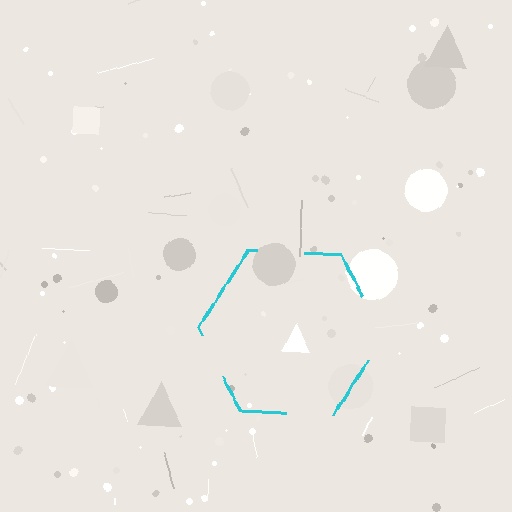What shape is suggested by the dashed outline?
The dashed outline suggests a hexagon.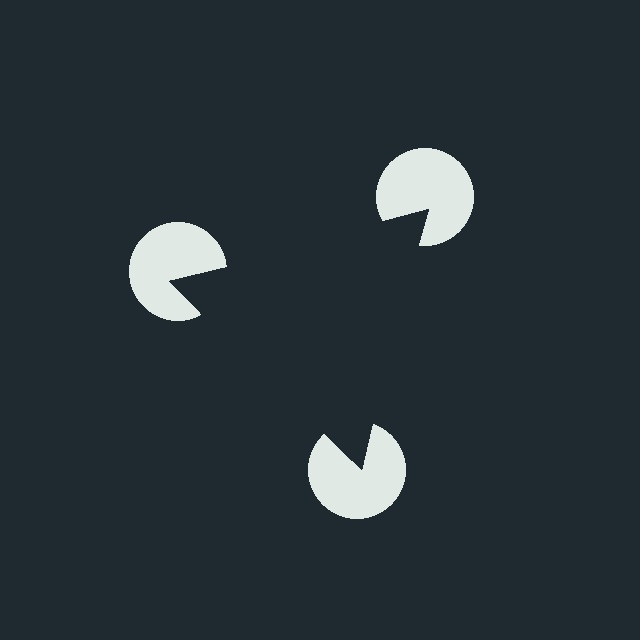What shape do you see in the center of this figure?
An illusory triangle — its edges are inferred from the aligned wedge cuts in the pac-man discs, not physically drawn.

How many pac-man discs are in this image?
There are 3 — one at each vertex of the illusory triangle.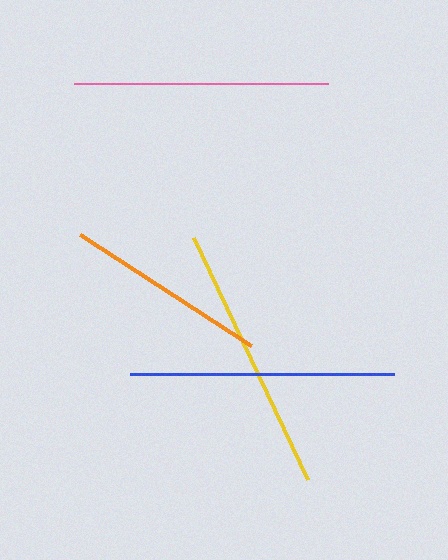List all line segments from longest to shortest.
From longest to shortest: yellow, blue, pink, orange.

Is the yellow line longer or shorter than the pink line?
The yellow line is longer than the pink line.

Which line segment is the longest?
The yellow line is the longest at approximately 267 pixels.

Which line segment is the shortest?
The orange line is the shortest at approximately 204 pixels.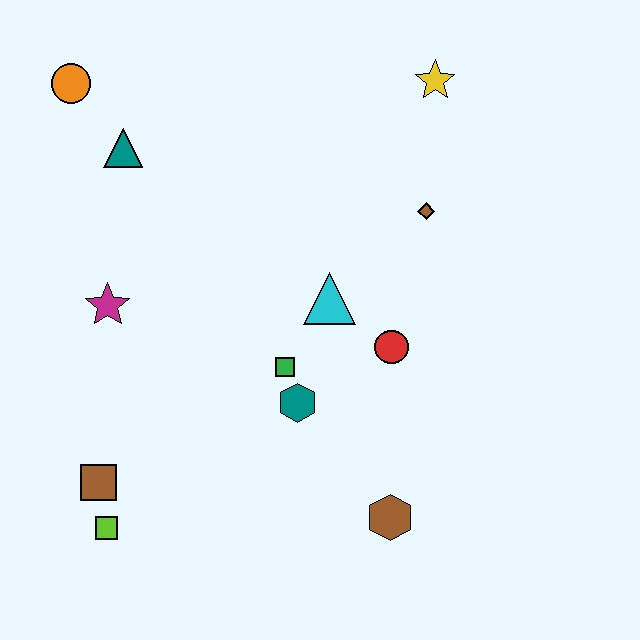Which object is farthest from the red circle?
The orange circle is farthest from the red circle.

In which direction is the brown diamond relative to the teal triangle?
The brown diamond is to the right of the teal triangle.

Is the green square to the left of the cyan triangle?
Yes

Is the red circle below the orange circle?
Yes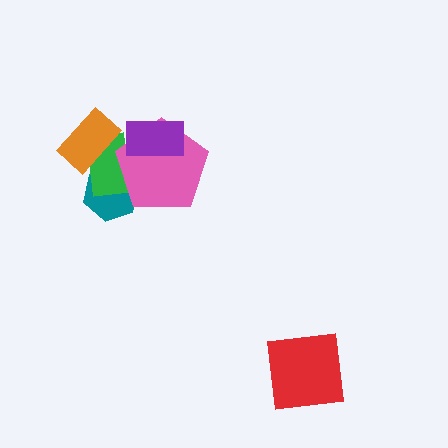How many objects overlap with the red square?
0 objects overlap with the red square.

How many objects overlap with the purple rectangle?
1 object overlaps with the purple rectangle.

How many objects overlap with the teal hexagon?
2 objects overlap with the teal hexagon.